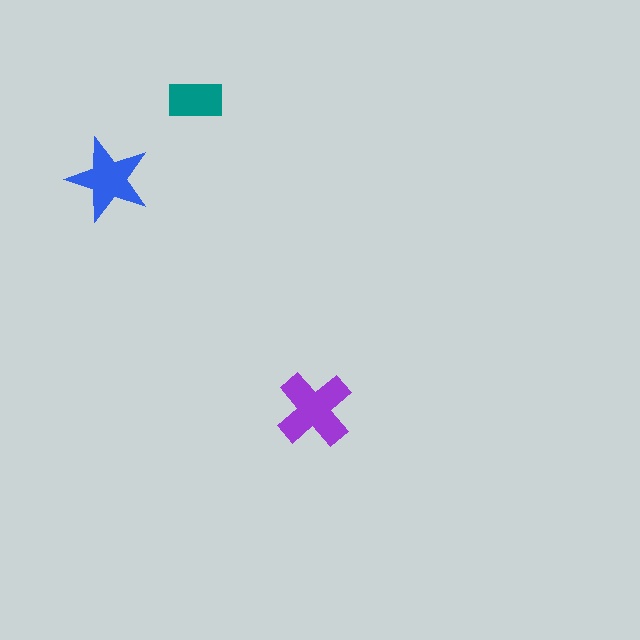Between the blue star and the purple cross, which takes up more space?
The purple cross.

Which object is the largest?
The purple cross.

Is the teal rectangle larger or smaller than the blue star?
Smaller.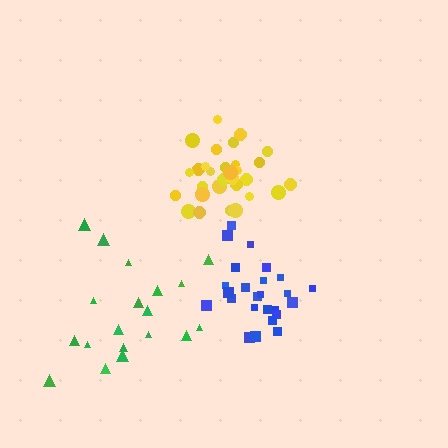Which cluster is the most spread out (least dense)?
Green.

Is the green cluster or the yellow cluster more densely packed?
Yellow.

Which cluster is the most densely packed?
Yellow.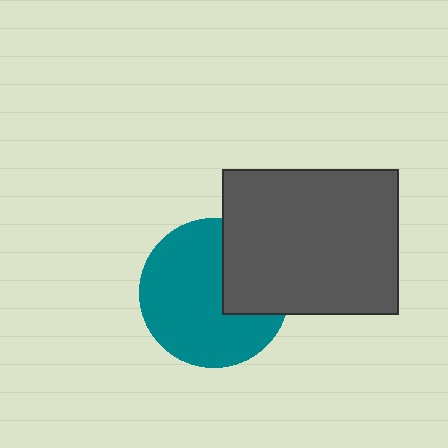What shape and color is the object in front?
The object in front is a dark gray rectangle.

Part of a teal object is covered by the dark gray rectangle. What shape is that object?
It is a circle.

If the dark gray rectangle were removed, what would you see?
You would see the complete teal circle.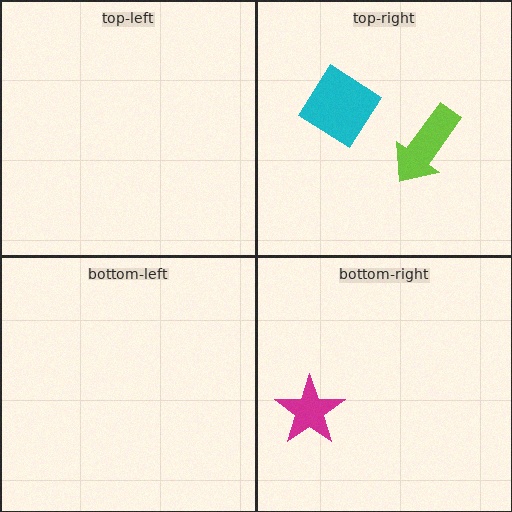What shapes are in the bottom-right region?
The magenta star.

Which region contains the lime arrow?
The top-right region.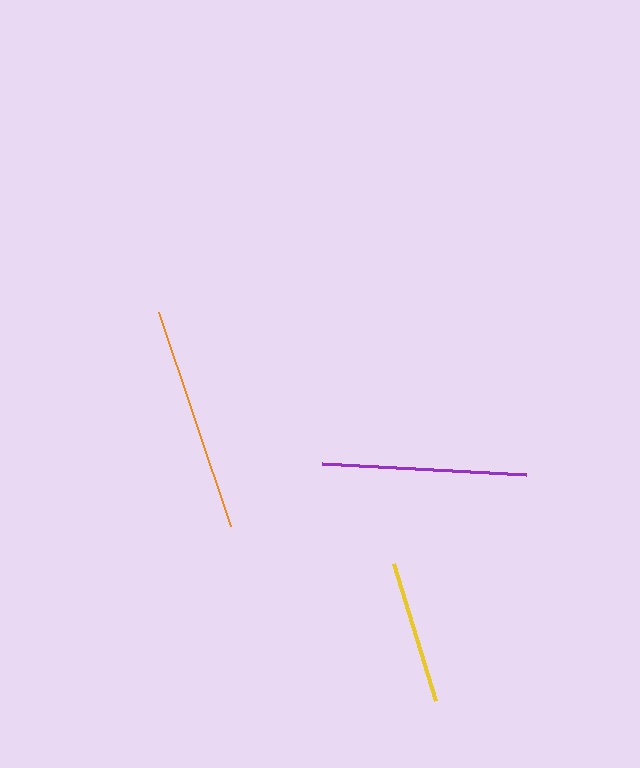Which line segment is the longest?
The orange line is the longest at approximately 226 pixels.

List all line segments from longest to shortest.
From longest to shortest: orange, purple, yellow.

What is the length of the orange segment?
The orange segment is approximately 226 pixels long.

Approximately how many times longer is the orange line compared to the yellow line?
The orange line is approximately 1.6 times the length of the yellow line.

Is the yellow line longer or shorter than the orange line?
The orange line is longer than the yellow line.